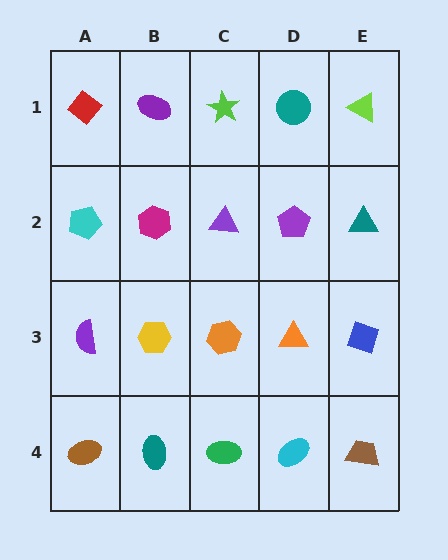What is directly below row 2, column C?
An orange hexagon.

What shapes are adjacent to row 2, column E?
A lime triangle (row 1, column E), a blue diamond (row 3, column E), a purple pentagon (row 2, column D).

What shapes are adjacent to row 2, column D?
A teal circle (row 1, column D), an orange triangle (row 3, column D), a purple triangle (row 2, column C), a teal triangle (row 2, column E).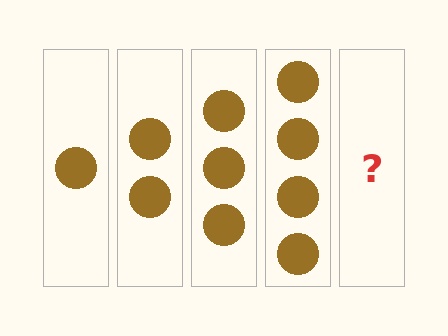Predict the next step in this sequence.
The next step is 5 circles.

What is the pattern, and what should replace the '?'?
The pattern is that each step adds one more circle. The '?' should be 5 circles.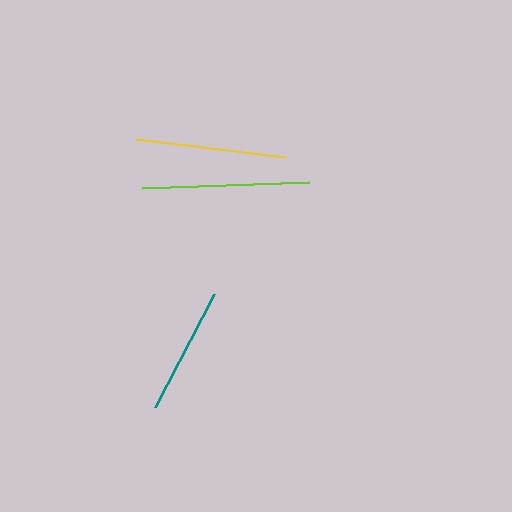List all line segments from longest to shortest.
From longest to shortest: lime, yellow, teal.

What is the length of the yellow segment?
The yellow segment is approximately 150 pixels long.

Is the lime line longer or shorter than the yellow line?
The lime line is longer than the yellow line.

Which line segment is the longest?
The lime line is the longest at approximately 167 pixels.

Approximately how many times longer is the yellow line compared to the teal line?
The yellow line is approximately 1.2 times the length of the teal line.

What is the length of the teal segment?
The teal segment is approximately 127 pixels long.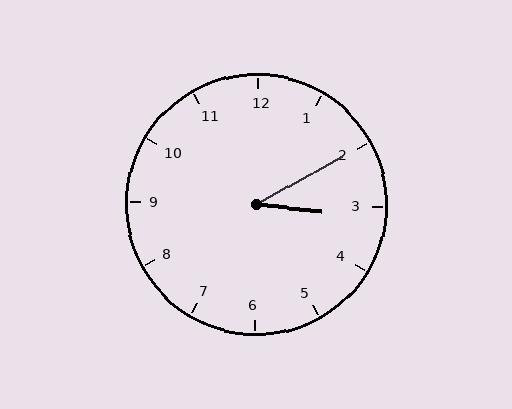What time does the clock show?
3:10.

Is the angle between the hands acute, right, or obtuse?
It is acute.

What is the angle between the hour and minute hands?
Approximately 35 degrees.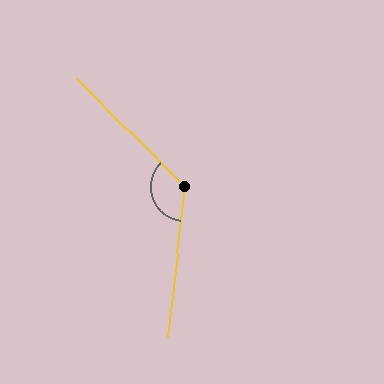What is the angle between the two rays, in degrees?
Approximately 129 degrees.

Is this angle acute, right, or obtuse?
It is obtuse.